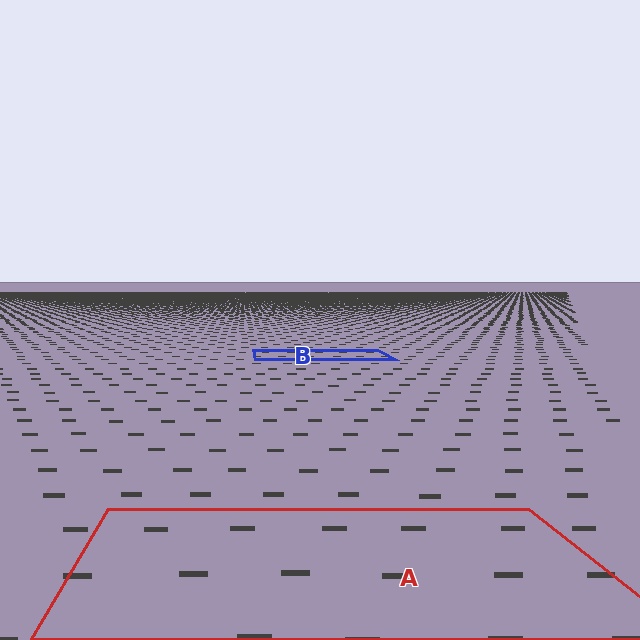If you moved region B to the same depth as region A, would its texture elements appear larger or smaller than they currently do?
They would appear larger. At a closer depth, the same texture elements are projected at a bigger on-screen size.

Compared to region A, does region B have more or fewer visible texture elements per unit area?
Region B has more texture elements per unit area — they are packed more densely because it is farther away.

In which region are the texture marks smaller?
The texture marks are smaller in region B, because it is farther away.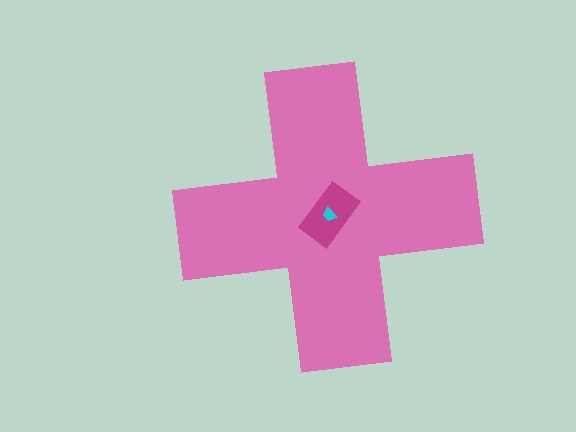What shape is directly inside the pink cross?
The magenta rectangle.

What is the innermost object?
The cyan trapezoid.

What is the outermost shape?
The pink cross.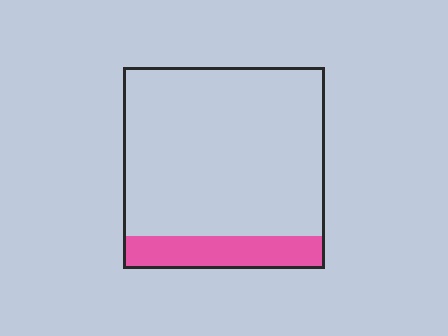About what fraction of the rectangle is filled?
About one sixth (1/6).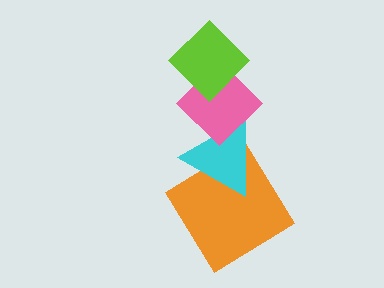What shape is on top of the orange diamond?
The cyan triangle is on top of the orange diamond.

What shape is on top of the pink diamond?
The lime diamond is on top of the pink diamond.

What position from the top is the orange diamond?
The orange diamond is 4th from the top.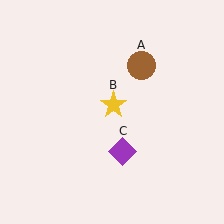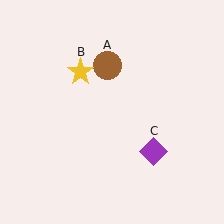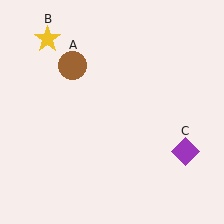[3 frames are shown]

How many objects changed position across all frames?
3 objects changed position: brown circle (object A), yellow star (object B), purple diamond (object C).